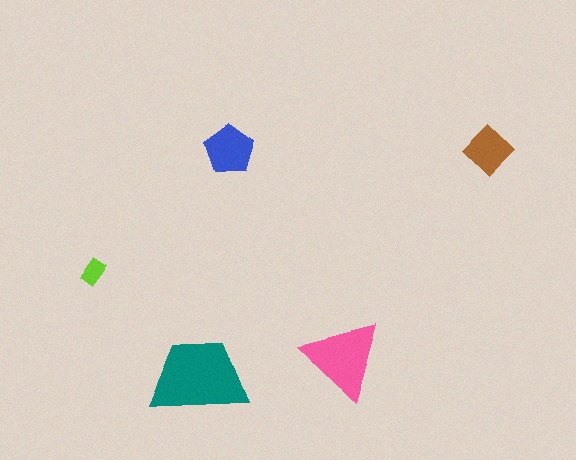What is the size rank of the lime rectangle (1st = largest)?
5th.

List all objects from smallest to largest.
The lime rectangle, the brown diamond, the blue pentagon, the pink triangle, the teal trapezoid.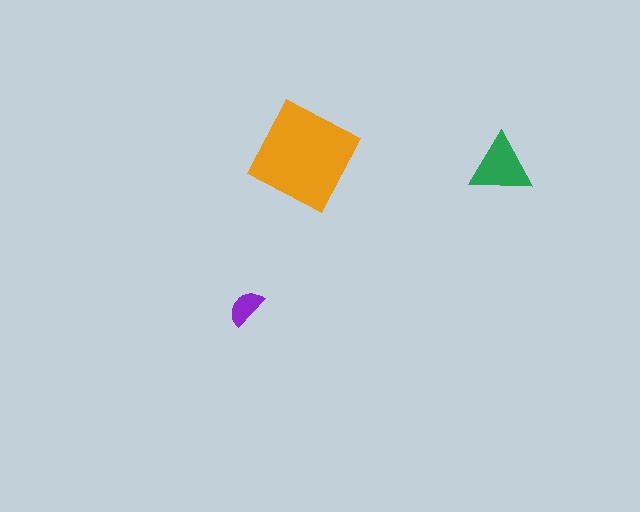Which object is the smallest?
The purple semicircle.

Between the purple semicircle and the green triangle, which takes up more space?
The green triangle.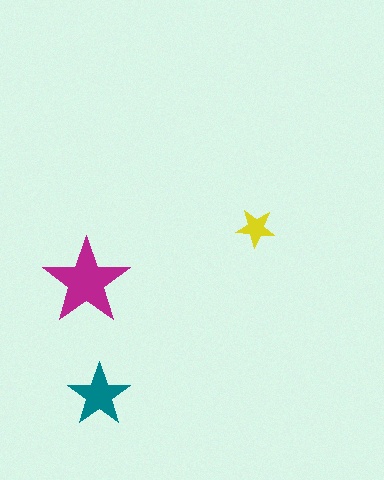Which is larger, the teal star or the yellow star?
The teal one.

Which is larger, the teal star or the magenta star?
The magenta one.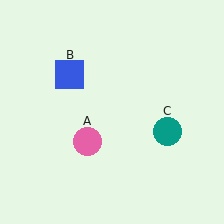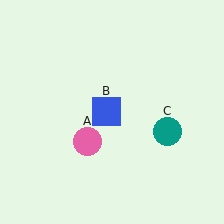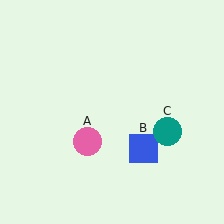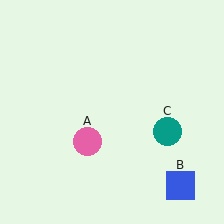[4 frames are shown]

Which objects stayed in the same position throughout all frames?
Pink circle (object A) and teal circle (object C) remained stationary.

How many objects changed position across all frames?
1 object changed position: blue square (object B).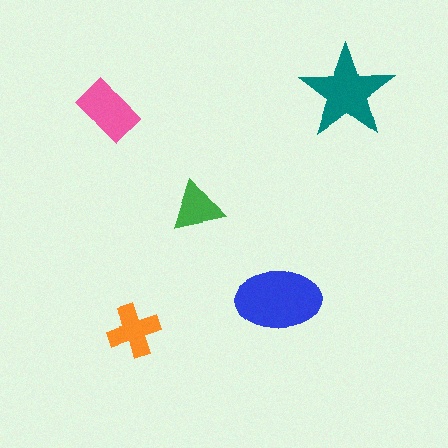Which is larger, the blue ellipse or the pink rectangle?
The blue ellipse.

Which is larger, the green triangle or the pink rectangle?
The pink rectangle.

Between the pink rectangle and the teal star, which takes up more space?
The teal star.